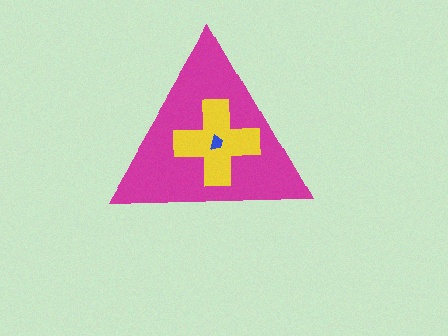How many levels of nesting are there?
3.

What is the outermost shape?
The magenta triangle.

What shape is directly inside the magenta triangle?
The yellow cross.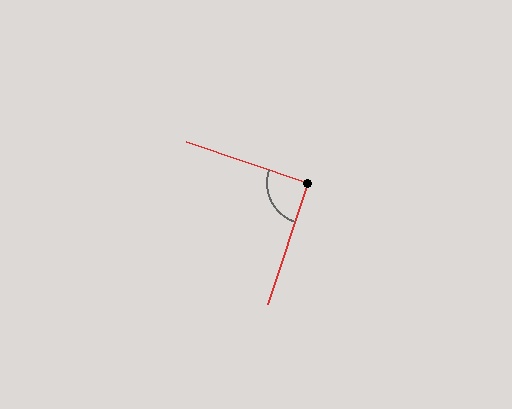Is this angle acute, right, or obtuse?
It is approximately a right angle.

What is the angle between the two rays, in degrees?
Approximately 90 degrees.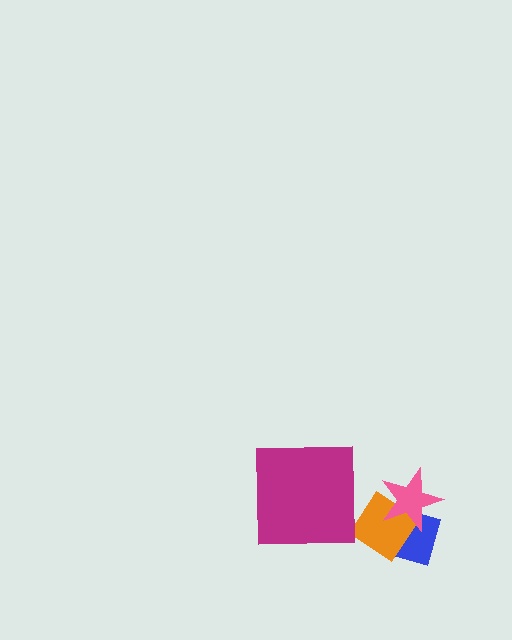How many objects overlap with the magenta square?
0 objects overlap with the magenta square.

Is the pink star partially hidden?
No, no other shape covers it.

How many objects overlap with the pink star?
2 objects overlap with the pink star.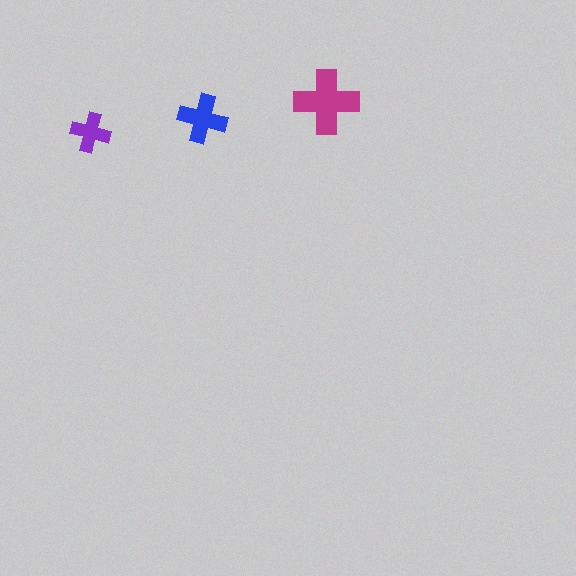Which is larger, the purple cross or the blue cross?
The blue one.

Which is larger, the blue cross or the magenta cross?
The magenta one.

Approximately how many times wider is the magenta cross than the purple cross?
About 1.5 times wider.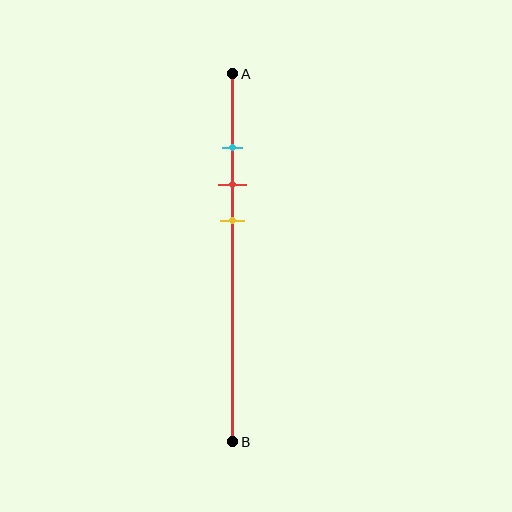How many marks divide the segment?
There are 3 marks dividing the segment.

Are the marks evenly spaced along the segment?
Yes, the marks are approximately evenly spaced.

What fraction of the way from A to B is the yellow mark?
The yellow mark is approximately 40% (0.4) of the way from A to B.